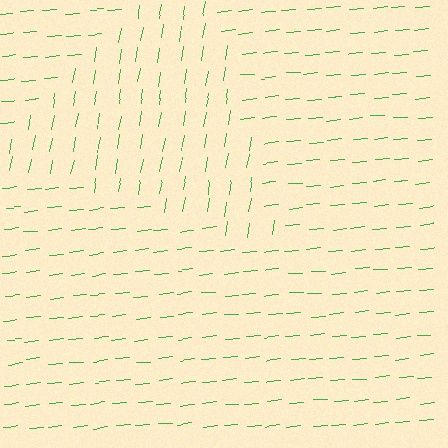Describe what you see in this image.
The image is filled with small green line segments. A triangle region in the image has lines oriented differently from the surrounding lines, creating a visible texture boundary.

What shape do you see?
I see a triangle.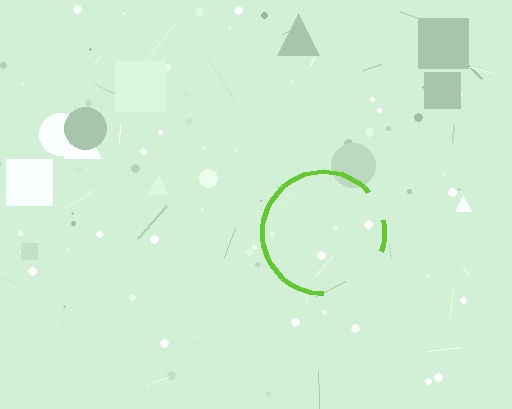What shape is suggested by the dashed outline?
The dashed outline suggests a circle.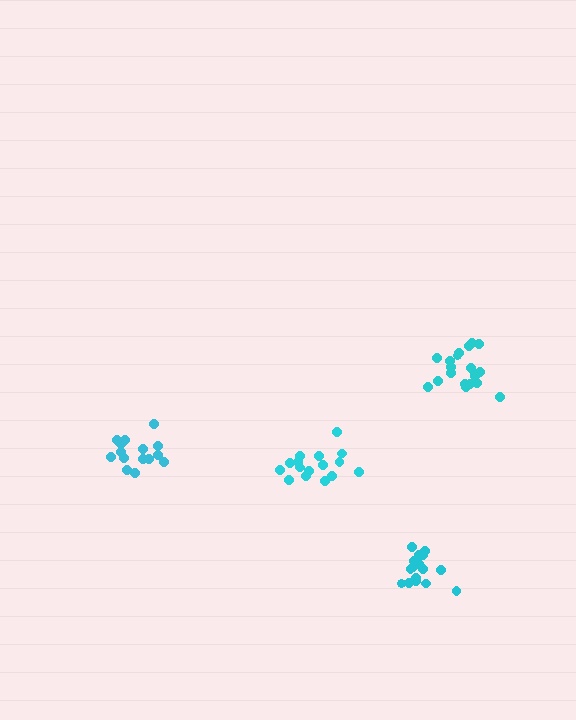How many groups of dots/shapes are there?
There are 4 groups.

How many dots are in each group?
Group 1: 15 dots, Group 2: 16 dots, Group 3: 16 dots, Group 4: 20 dots (67 total).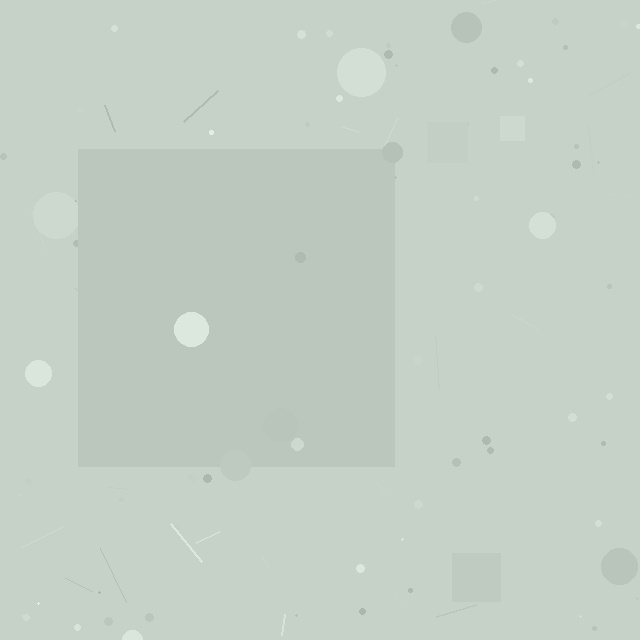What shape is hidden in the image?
A square is hidden in the image.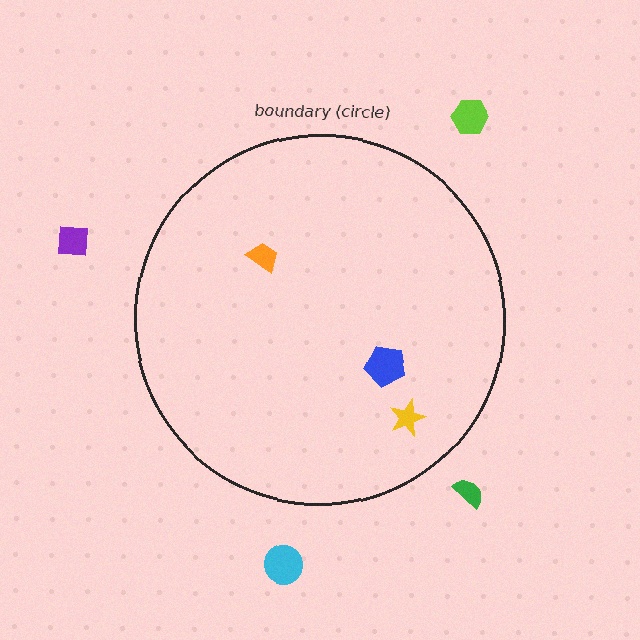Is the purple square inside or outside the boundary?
Outside.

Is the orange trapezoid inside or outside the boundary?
Inside.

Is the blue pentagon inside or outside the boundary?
Inside.